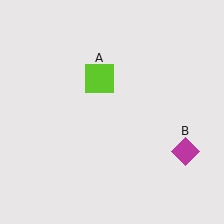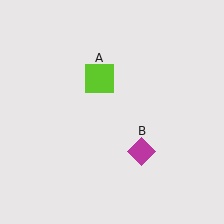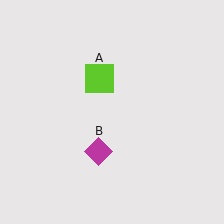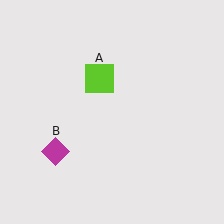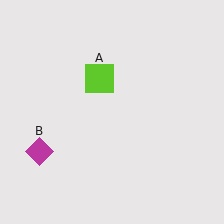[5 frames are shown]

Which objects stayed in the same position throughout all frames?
Lime square (object A) remained stationary.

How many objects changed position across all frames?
1 object changed position: magenta diamond (object B).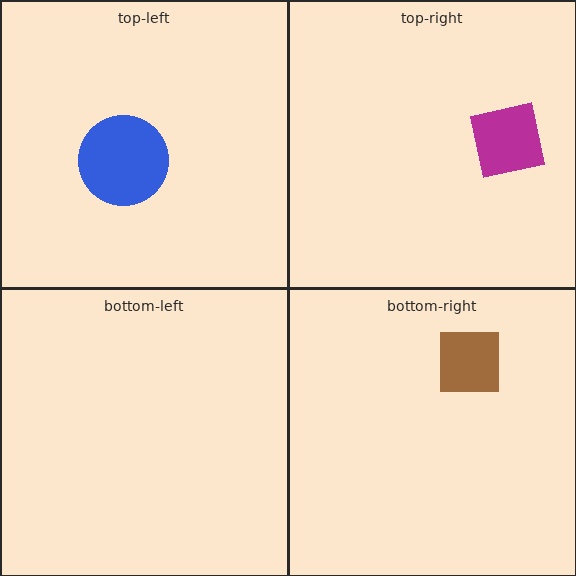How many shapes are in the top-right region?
1.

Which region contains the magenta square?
The top-right region.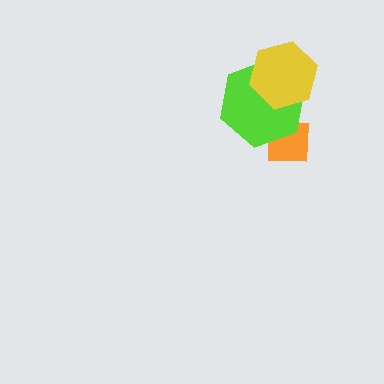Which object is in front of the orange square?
The lime hexagon is in front of the orange square.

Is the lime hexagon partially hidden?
Yes, it is partially covered by another shape.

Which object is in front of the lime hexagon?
The yellow hexagon is in front of the lime hexagon.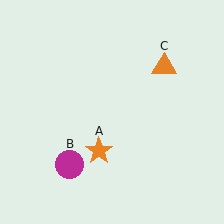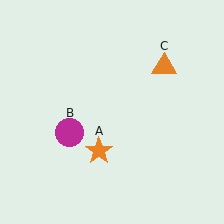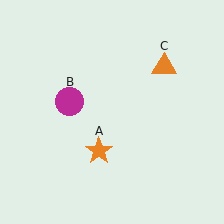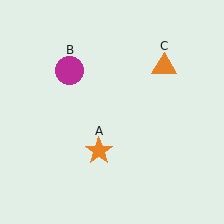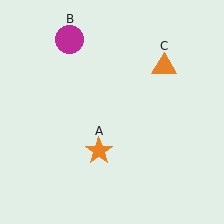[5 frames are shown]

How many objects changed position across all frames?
1 object changed position: magenta circle (object B).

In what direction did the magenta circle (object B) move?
The magenta circle (object B) moved up.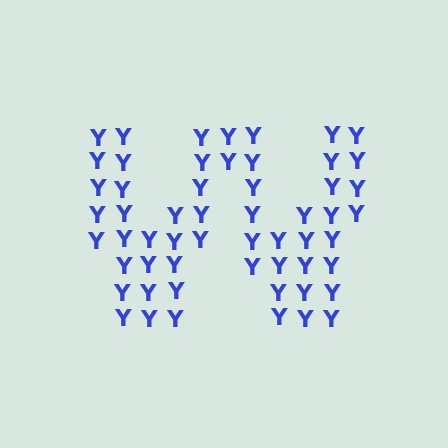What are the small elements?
The small elements are letter Y's.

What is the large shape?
The large shape is the letter W.